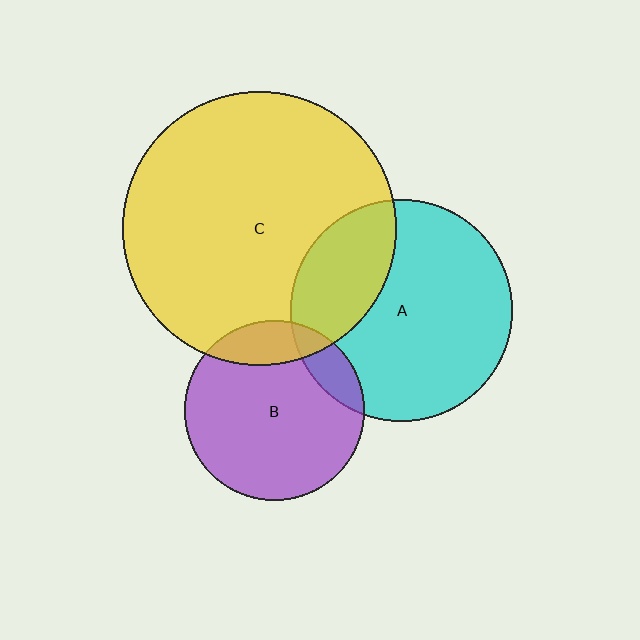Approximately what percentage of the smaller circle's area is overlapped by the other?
Approximately 30%.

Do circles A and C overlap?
Yes.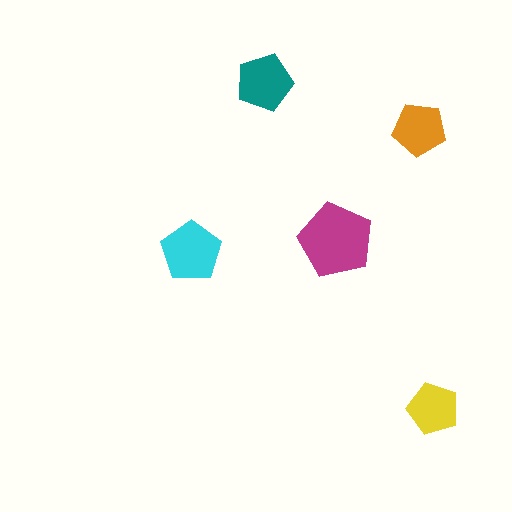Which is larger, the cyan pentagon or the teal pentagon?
The cyan one.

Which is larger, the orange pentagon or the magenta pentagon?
The magenta one.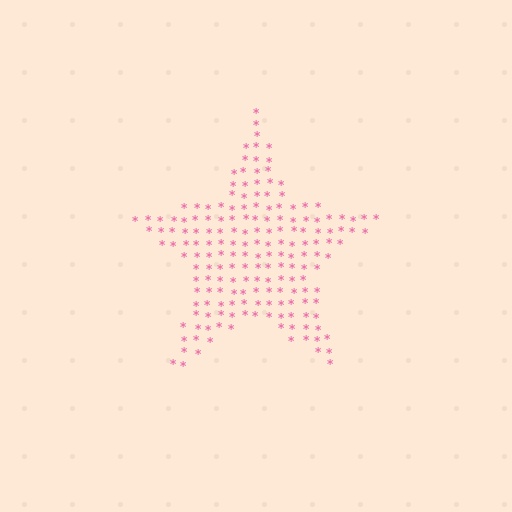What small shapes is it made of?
It is made of small asterisks.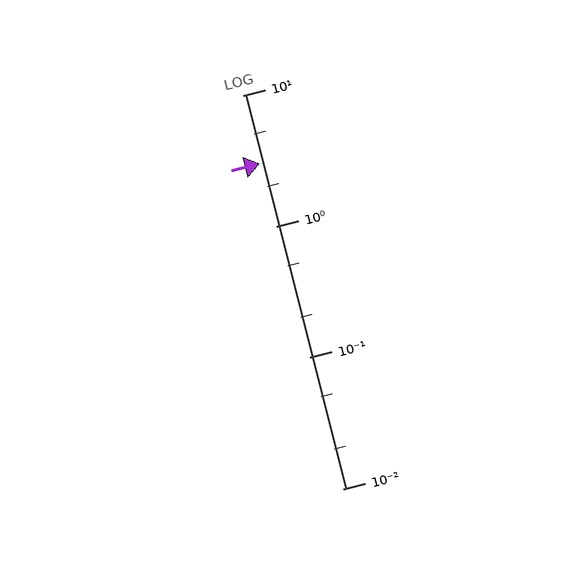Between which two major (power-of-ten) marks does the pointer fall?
The pointer is between 1 and 10.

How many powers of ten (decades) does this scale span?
The scale spans 3 decades, from 0.01 to 10.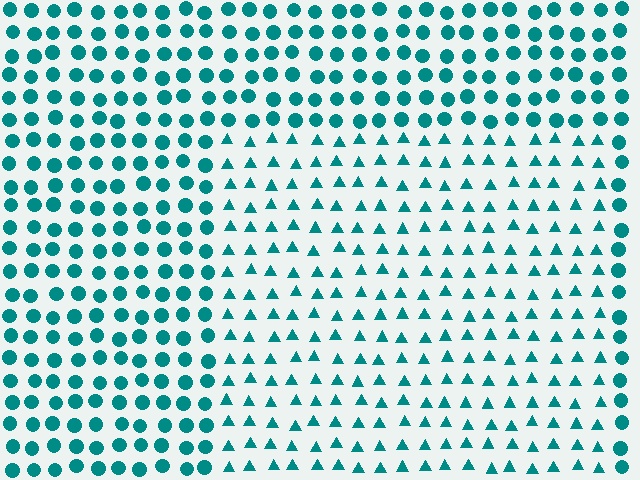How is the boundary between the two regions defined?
The boundary is defined by a change in element shape: triangles inside vs. circles outside. All elements share the same color and spacing.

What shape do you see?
I see a rectangle.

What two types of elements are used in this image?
The image uses triangles inside the rectangle region and circles outside it.